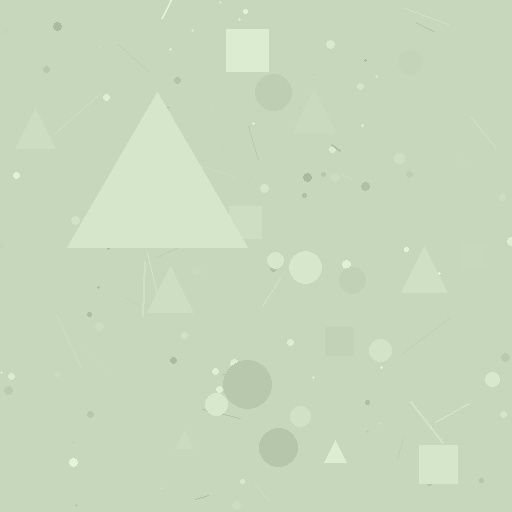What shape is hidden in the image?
A triangle is hidden in the image.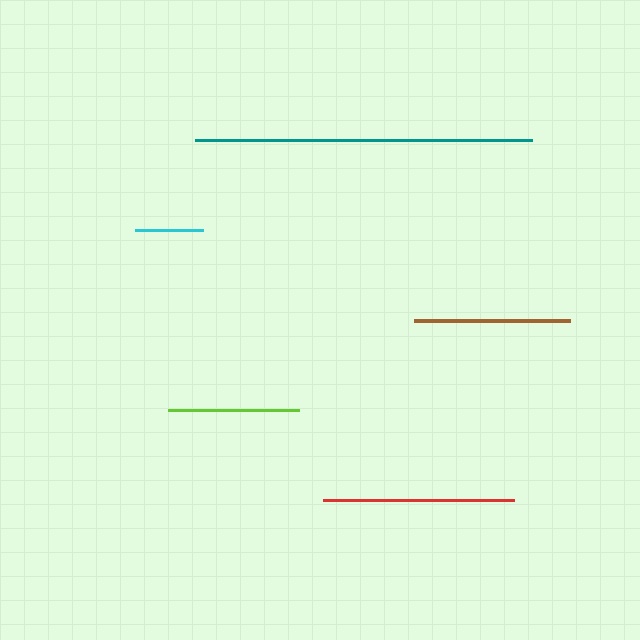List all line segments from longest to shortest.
From longest to shortest: teal, red, brown, lime, cyan.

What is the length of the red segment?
The red segment is approximately 191 pixels long.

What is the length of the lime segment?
The lime segment is approximately 131 pixels long.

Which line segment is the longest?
The teal line is the longest at approximately 337 pixels.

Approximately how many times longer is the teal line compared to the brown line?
The teal line is approximately 2.1 times the length of the brown line.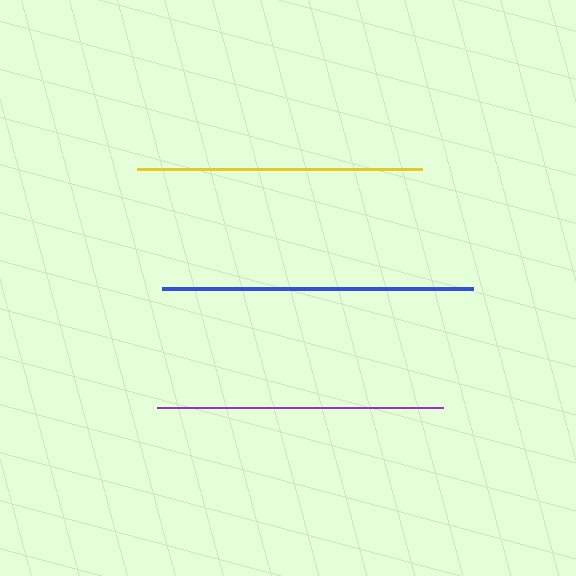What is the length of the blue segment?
The blue segment is approximately 311 pixels long.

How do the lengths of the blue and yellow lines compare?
The blue and yellow lines are approximately the same length.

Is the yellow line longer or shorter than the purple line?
The purple line is longer than the yellow line.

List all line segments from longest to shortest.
From longest to shortest: blue, purple, yellow.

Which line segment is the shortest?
The yellow line is the shortest at approximately 284 pixels.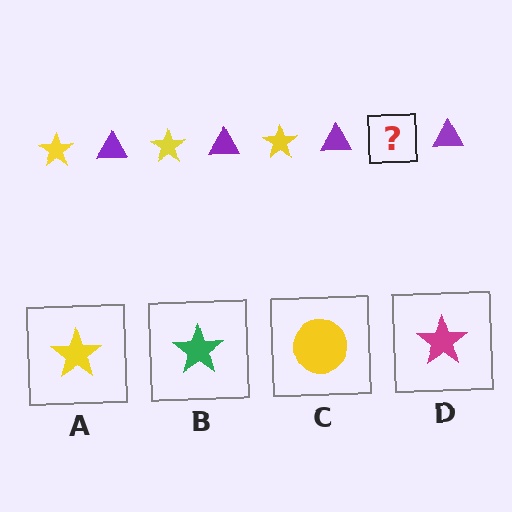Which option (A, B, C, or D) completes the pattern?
A.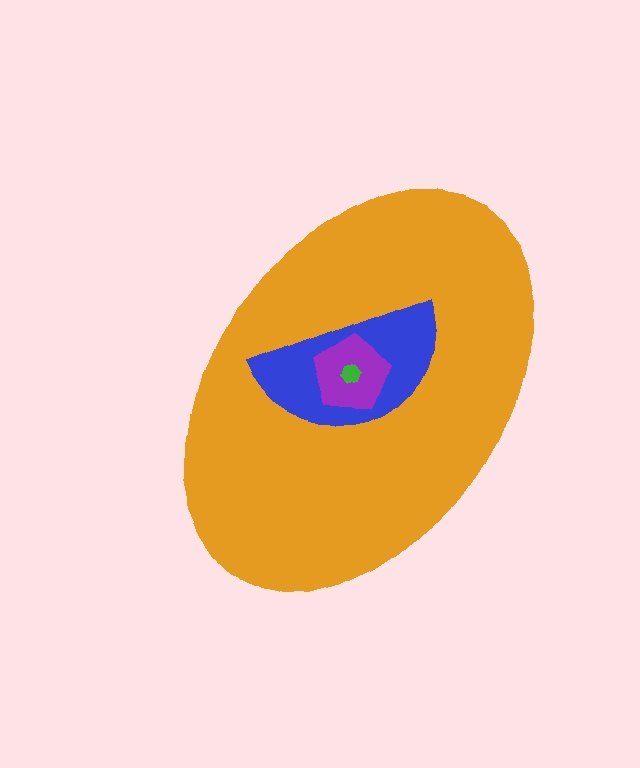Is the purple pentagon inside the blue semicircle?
Yes.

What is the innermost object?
The green hexagon.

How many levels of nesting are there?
4.